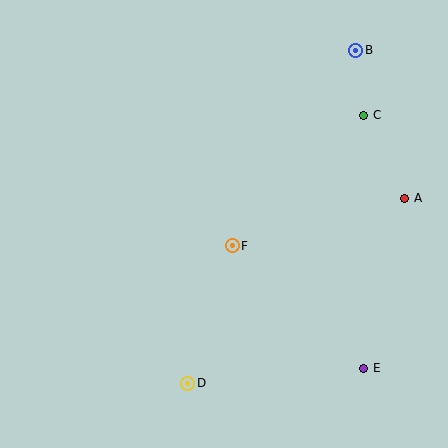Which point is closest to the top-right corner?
Point B is closest to the top-right corner.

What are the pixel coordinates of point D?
Point D is at (188, 383).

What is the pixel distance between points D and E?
The distance between D and E is 177 pixels.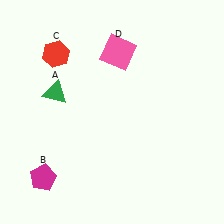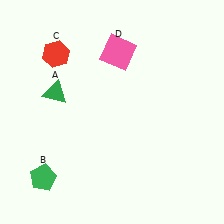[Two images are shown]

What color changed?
The pentagon (B) changed from magenta in Image 1 to green in Image 2.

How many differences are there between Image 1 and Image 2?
There is 1 difference between the two images.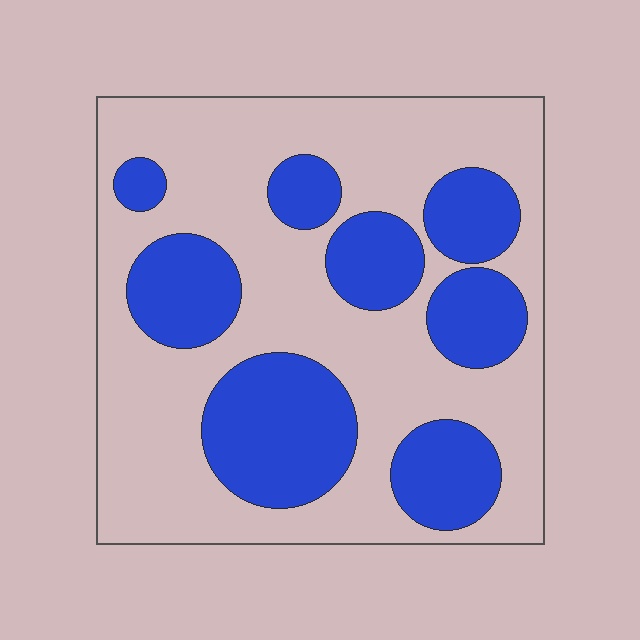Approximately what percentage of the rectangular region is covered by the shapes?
Approximately 35%.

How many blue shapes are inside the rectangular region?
8.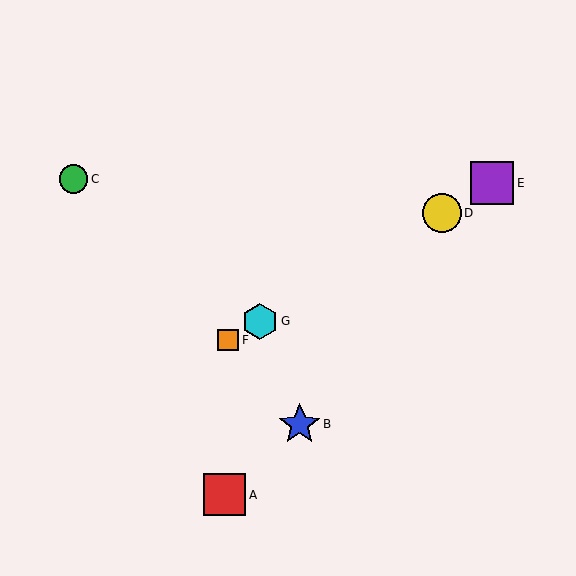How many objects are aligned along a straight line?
4 objects (D, E, F, G) are aligned along a straight line.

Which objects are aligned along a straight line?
Objects D, E, F, G are aligned along a straight line.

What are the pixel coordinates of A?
Object A is at (225, 495).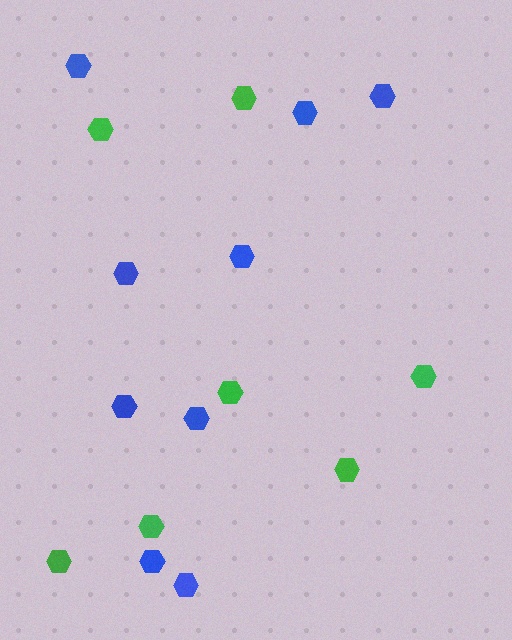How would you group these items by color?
There are 2 groups: one group of blue hexagons (9) and one group of green hexagons (7).